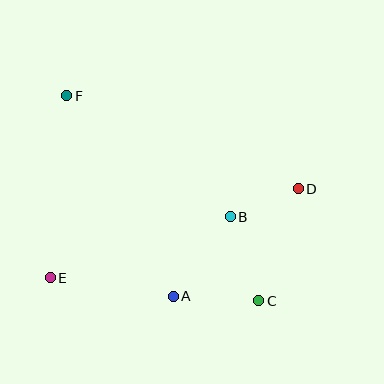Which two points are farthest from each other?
Points C and F are farthest from each other.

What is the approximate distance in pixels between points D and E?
The distance between D and E is approximately 264 pixels.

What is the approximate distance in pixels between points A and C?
The distance between A and C is approximately 85 pixels.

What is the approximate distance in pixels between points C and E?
The distance between C and E is approximately 210 pixels.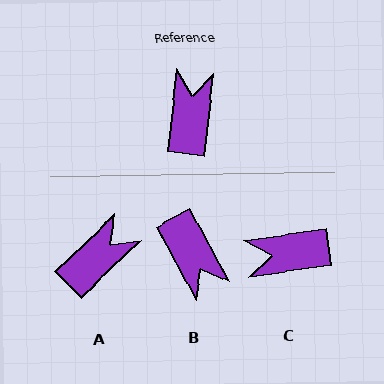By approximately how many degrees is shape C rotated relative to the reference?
Approximately 104 degrees counter-clockwise.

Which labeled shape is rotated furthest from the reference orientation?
B, about 145 degrees away.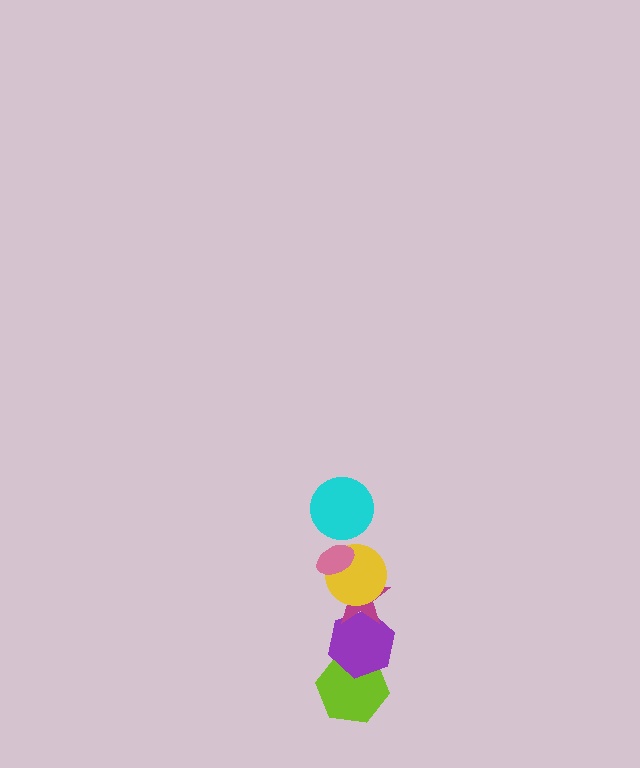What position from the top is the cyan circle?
The cyan circle is 2nd from the top.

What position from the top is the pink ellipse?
The pink ellipse is 1st from the top.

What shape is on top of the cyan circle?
The pink ellipse is on top of the cyan circle.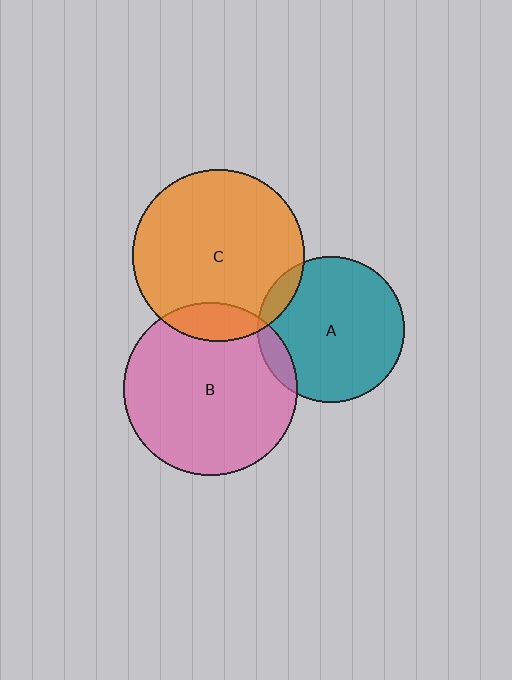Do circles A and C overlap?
Yes.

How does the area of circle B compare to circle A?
Approximately 1.4 times.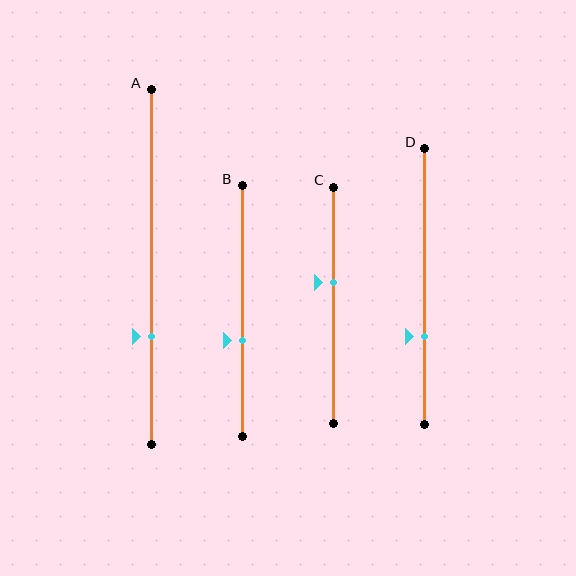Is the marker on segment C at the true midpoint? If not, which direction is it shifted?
No, the marker on segment C is shifted upward by about 10% of the segment length.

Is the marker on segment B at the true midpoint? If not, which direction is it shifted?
No, the marker on segment B is shifted downward by about 12% of the segment length.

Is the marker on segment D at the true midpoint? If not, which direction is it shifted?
No, the marker on segment D is shifted downward by about 18% of the segment length.